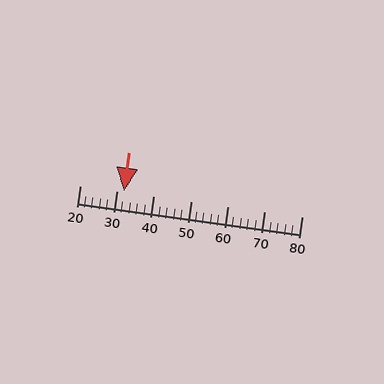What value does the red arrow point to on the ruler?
The red arrow points to approximately 32.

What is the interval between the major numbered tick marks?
The major tick marks are spaced 10 units apart.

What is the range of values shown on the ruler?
The ruler shows values from 20 to 80.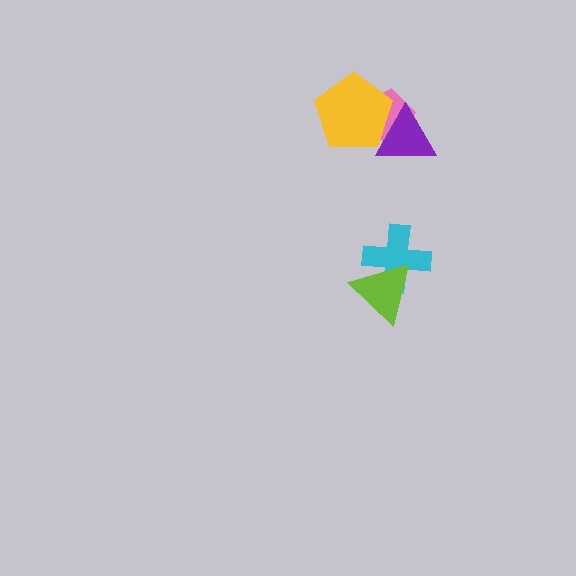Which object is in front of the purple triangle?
The yellow pentagon is in front of the purple triangle.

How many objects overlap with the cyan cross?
1 object overlaps with the cyan cross.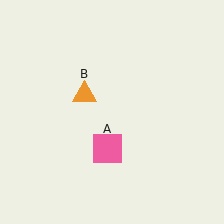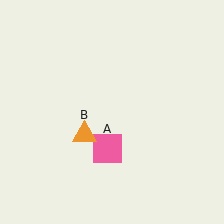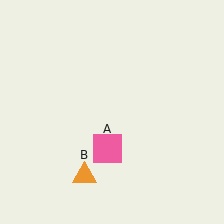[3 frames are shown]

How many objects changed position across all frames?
1 object changed position: orange triangle (object B).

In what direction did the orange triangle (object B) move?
The orange triangle (object B) moved down.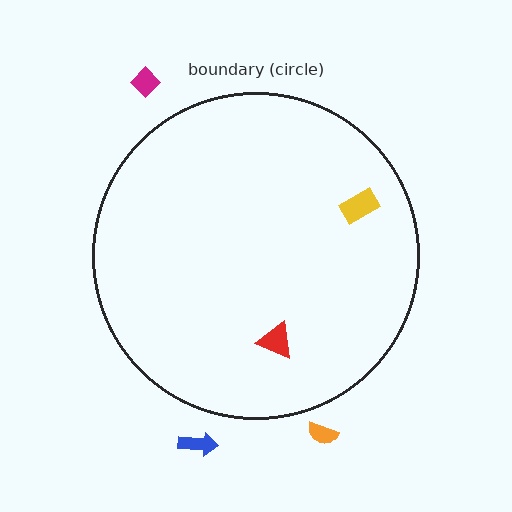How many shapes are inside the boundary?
2 inside, 3 outside.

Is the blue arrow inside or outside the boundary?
Outside.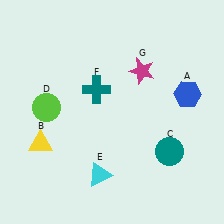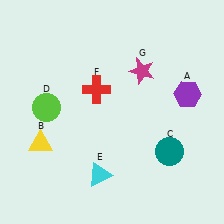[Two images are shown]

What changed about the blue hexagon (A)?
In Image 1, A is blue. In Image 2, it changed to purple.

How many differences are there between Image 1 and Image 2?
There are 2 differences between the two images.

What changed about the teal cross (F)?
In Image 1, F is teal. In Image 2, it changed to red.